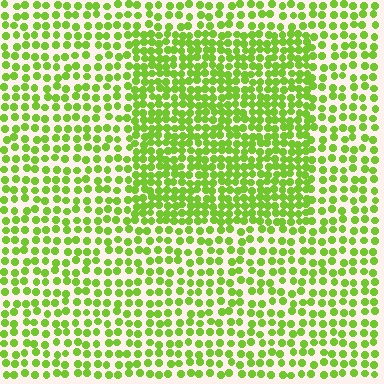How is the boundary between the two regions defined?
The boundary is defined by a change in element density (approximately 1.7x ratio). All elements are the same color, size, and shape.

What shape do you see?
I see a rectangle.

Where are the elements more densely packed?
The elements are more densely packed inside the rectangle boundary.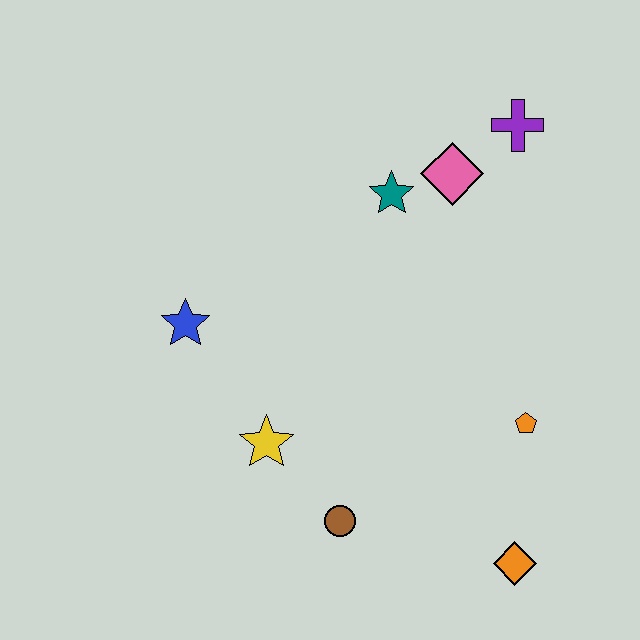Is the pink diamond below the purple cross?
Yes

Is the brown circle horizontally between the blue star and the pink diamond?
Yes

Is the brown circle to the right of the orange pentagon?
No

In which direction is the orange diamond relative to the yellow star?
The orange diamond is to the right of the yellow star.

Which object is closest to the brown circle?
The yellow star is closest to the brown circle.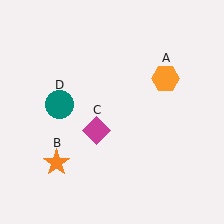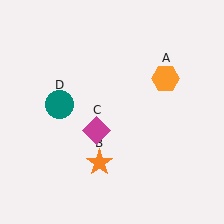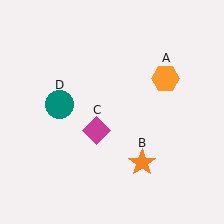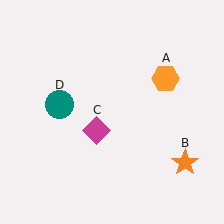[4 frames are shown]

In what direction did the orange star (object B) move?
The orange star (object B) moved right.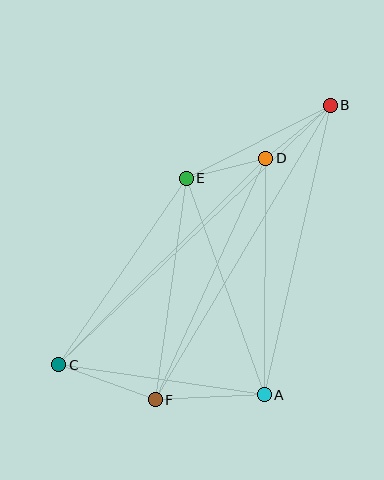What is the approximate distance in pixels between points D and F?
The distance between D and F is approximately 265 pixels.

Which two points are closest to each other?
Points D and E are closest to each other.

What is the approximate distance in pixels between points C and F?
The distance between C and F is approximately 103 pixels.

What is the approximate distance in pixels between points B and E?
The distance between B and E is approximately 162 pixels.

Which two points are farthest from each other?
Points B and C are farthest from each other.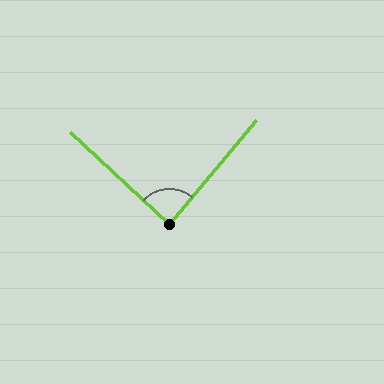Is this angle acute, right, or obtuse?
It is approximately a right angle.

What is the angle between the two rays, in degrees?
Approximately 87 degrees.